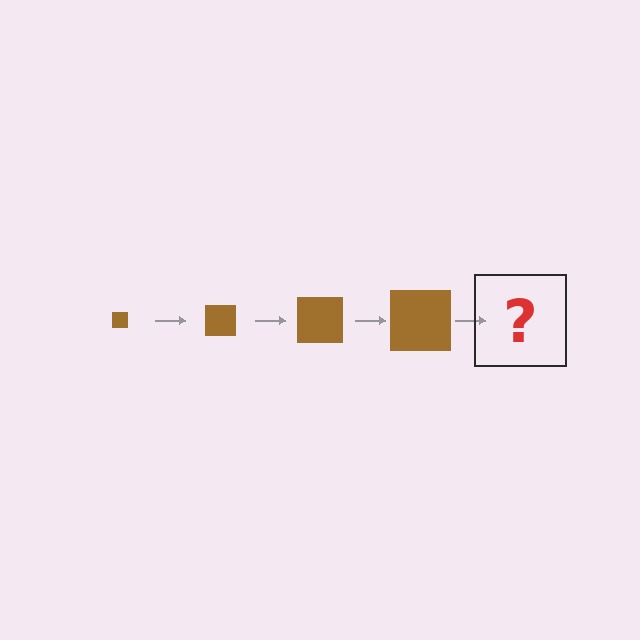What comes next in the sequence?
The next element should be a brown square, larger than the previous one.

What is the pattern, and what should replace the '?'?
The pattern is that the square gets progressively larger each step. The '?' should be a brown square, larger than the previous one.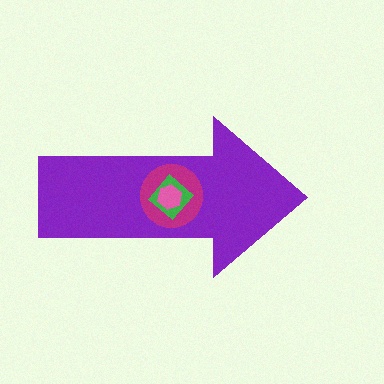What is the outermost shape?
The purple arrow.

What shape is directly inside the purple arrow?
The magenta circle.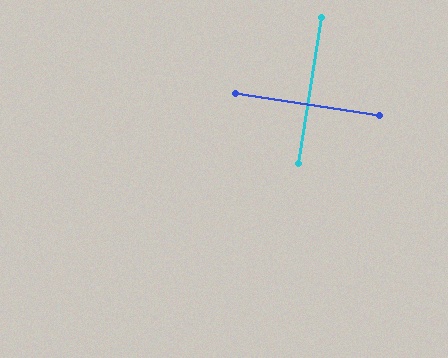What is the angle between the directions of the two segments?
Approximately 90 degrees.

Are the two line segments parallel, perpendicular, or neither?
Perpendicular — they meet at approximately 90°.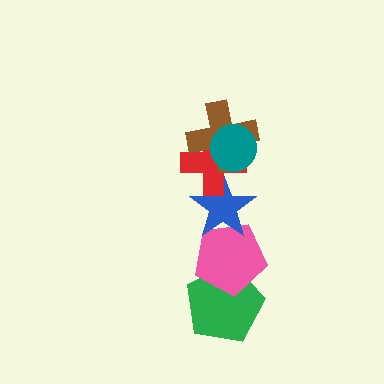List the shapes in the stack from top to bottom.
From top to bottom: the teal circle, the brown cross, the red cross, the blue star, the pink pentagon, the green pentagon.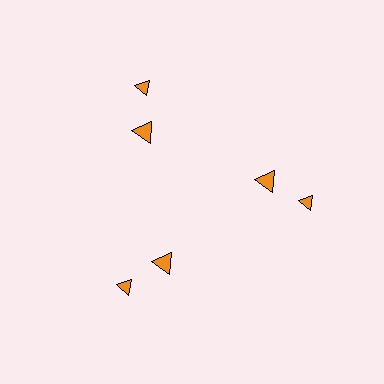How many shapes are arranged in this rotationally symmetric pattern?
There are 6 shapes, arranged in 3 groups of 2.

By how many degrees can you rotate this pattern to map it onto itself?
The pattern maps onto itself every 120 degrees of rotation.